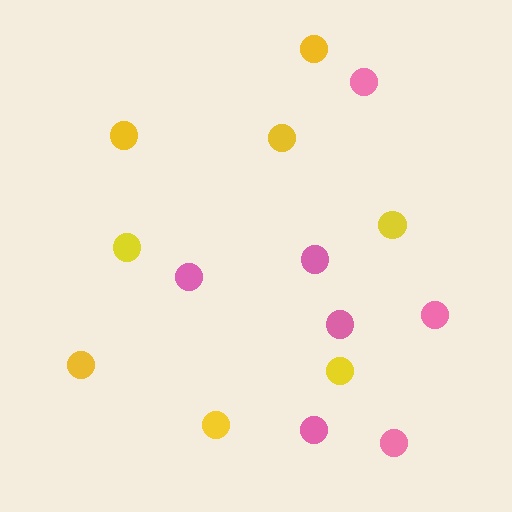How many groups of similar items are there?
There are 2 groups: one group of pink circles (7) and one group of yellow circles (8).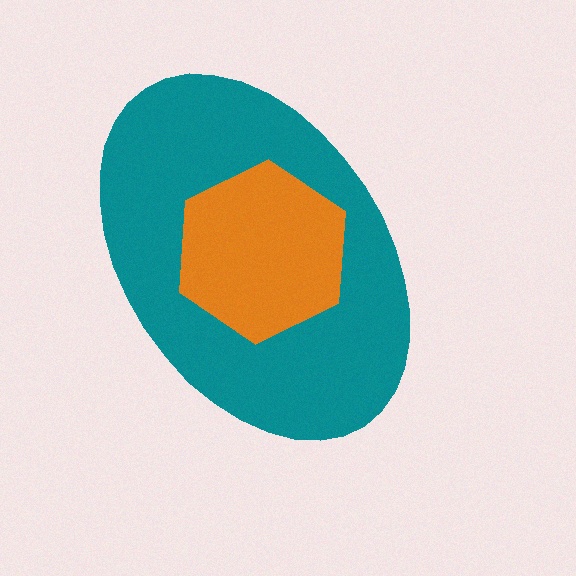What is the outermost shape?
The teal ellipse.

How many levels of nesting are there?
2.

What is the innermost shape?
The orange hexagon.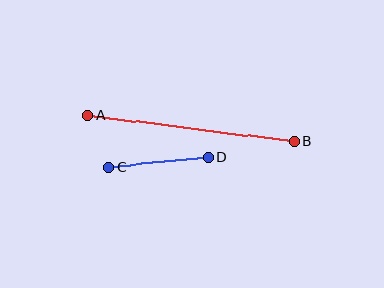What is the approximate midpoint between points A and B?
The midpoint is at approximately (191, 128) pixels.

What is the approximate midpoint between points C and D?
The midpoint is at approximately (158, 162) pixels.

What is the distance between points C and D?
The distance is approximately 100 pixels.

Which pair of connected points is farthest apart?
Points A and B are farthest apart.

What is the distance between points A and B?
The distance is approximately 208 pixels.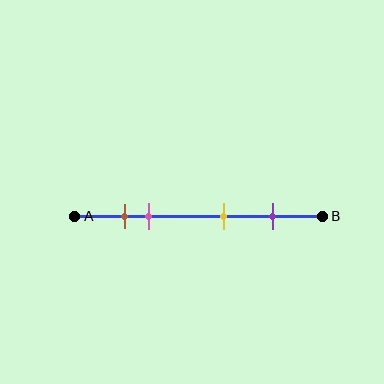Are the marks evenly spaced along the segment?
No, the marks are not evenly spaced.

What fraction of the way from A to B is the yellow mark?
The yellow mark is approximately 60% (0.6) of the way from A to B.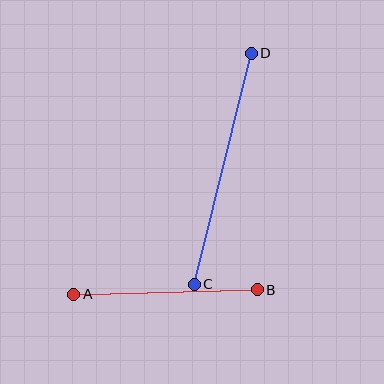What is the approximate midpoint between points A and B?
The midpoint is at approximately (166, 292) pixels.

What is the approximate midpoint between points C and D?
The midpoint is at approximately (223, 169) pixels.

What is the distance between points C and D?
The distance is approximately 238 pixels.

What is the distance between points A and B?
The distance is approximately 183 pixels.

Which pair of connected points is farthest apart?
Points C and D are farthest apart.